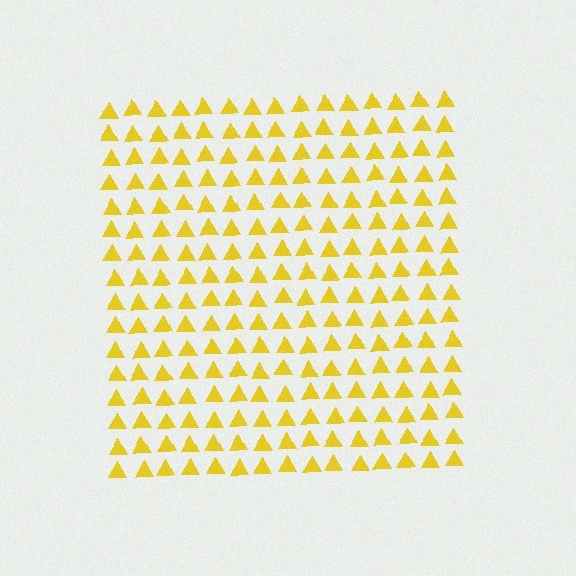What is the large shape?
The large shape is a square.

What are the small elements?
The small elements are triangles.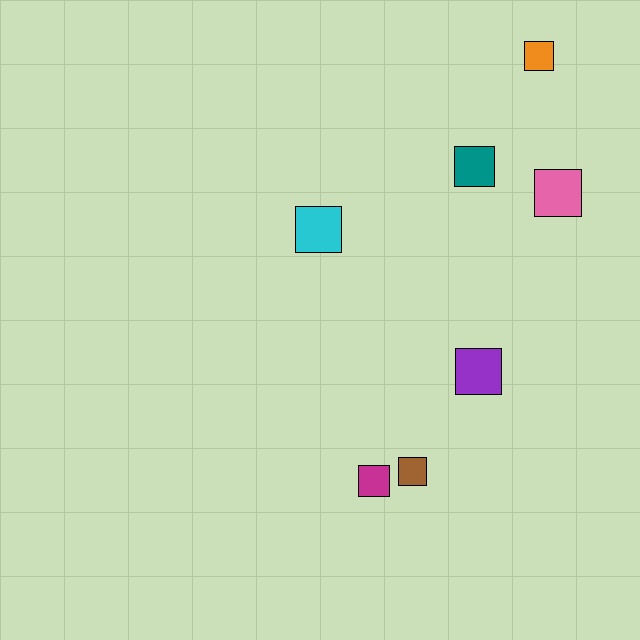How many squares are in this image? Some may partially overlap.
There are 7 squares.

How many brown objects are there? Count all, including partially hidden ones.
There is 1 brown object.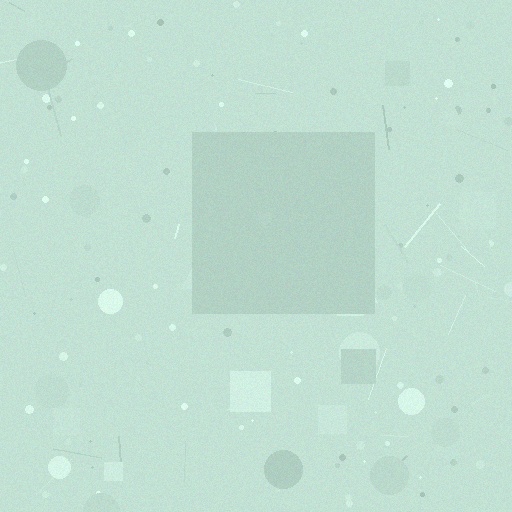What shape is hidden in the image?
A square is hidden in the image.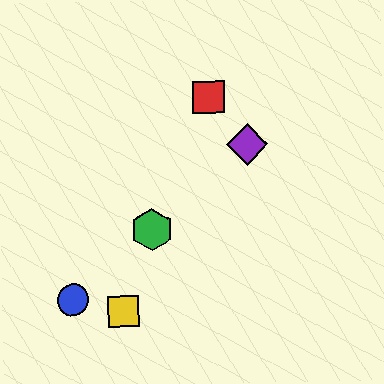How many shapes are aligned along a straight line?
3 shapes (the blue circle, the green hexagon, the purple diamond) are aligned along a straight line.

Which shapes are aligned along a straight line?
The blue circle, the green hexagon, the purple diamond are aligned along a straight line.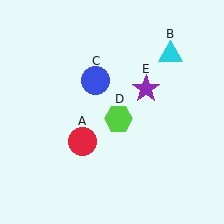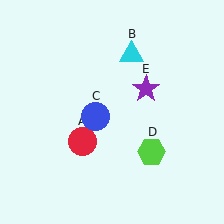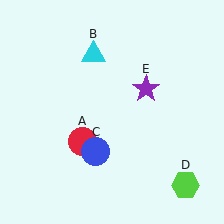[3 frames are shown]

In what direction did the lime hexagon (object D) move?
The lime hexagon (object D) moved down and to the right.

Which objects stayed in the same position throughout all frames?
Red circle (object A) and purple star (object E) remained stationary.